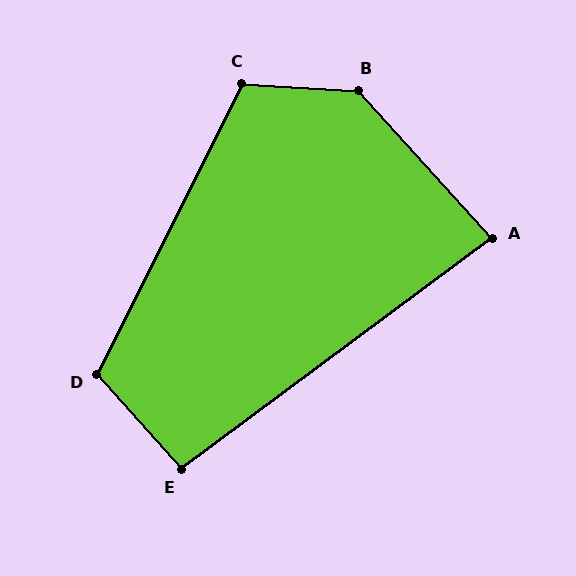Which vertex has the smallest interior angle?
A, at approximately 85 degrees.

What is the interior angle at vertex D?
Approximately 112 degrees (obtuse).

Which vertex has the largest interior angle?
B, at approximately 135 degrees.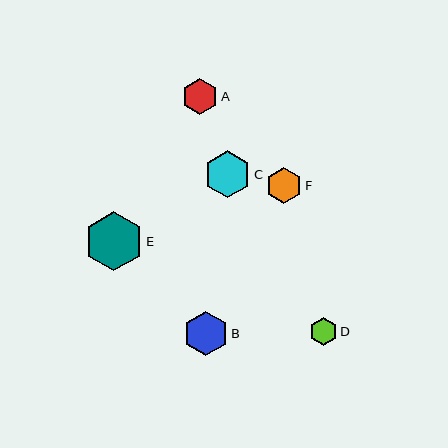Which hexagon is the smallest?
Hexagon D is the smallest with a size of approximately 28 pixels.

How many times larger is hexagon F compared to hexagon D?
Hexagon F is approximately 1.3 times the size of hexagon D.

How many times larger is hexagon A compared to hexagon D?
Hexagon A is approximately 1.3 times the size of hexagon D.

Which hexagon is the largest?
Hexagon E is the largest with a size of approximately 59 pixels.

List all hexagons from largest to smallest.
From largest to smallest: E, C, B, F, A, D.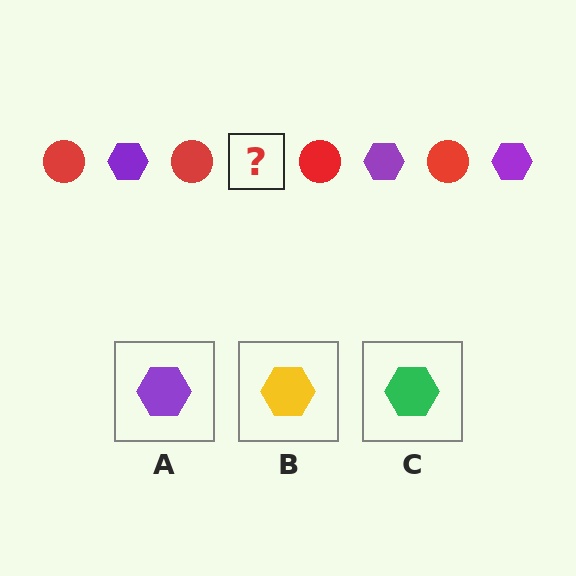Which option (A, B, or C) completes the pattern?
A.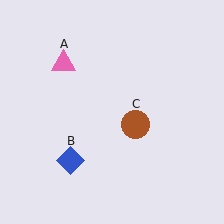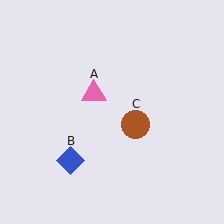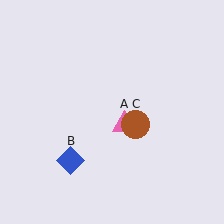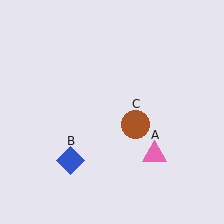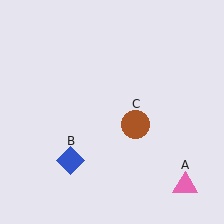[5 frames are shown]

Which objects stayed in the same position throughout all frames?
Blue diamond (object B) and brown circle (object C) remained stationary.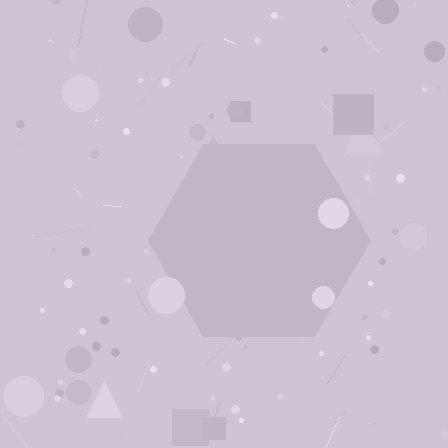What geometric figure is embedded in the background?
A hexagon is embedded in the background.